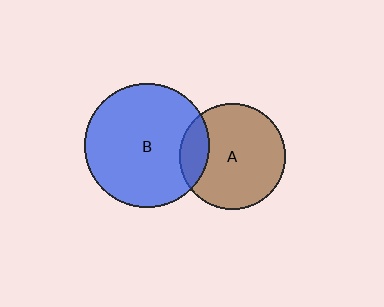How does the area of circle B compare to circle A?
Approximately 1.4 times.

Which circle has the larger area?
Circle B (blue).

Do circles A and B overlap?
Yes.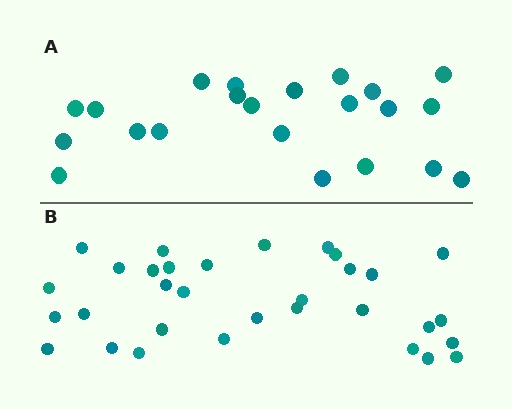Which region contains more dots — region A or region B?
Region B (the bottom region) has more dots.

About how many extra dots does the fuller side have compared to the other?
Region B has roughly 10 or so more dots than region A.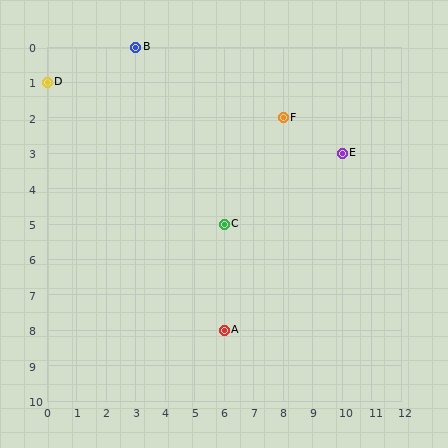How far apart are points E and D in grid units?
Points E and D are 10 columns and 2 rows apart (about 10.2 grid units diagonally).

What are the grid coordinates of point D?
Point D is at grid coordinates (0, 1).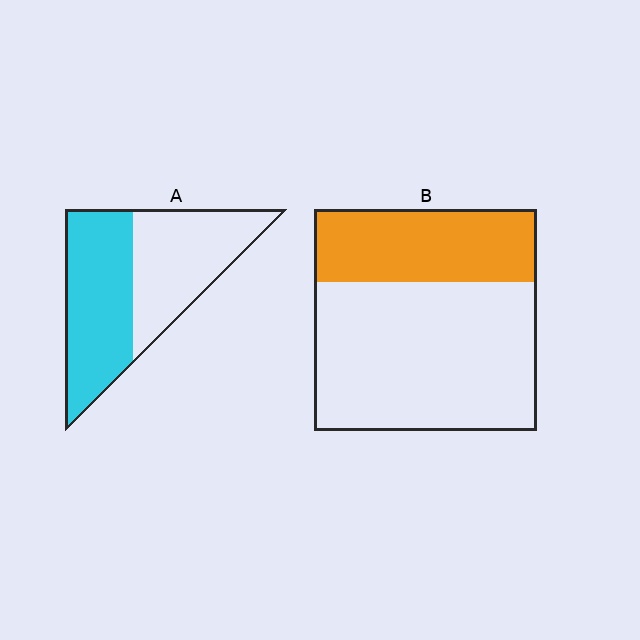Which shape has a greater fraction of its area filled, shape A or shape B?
Shape A.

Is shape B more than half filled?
No.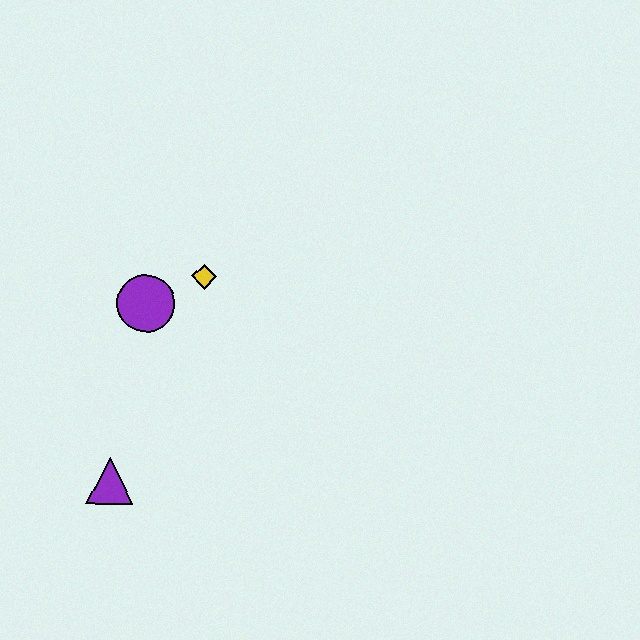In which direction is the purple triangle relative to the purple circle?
The purple triangle is below the purple circle.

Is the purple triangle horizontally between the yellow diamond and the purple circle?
No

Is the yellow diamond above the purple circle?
Yes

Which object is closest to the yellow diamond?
The purple circle is closest to the yellow diamond.